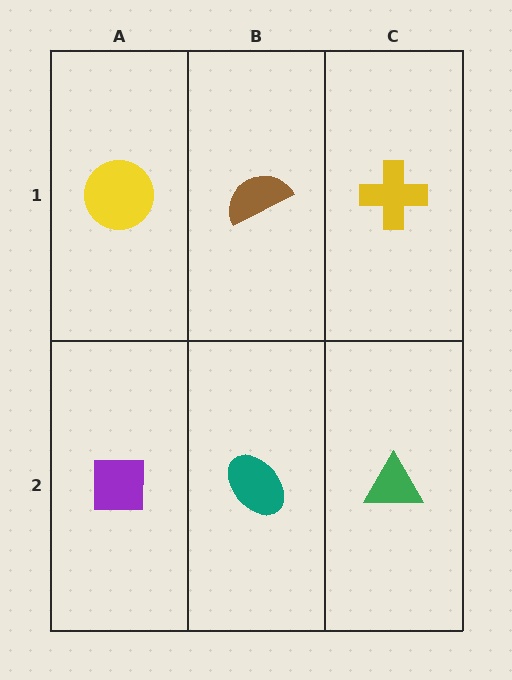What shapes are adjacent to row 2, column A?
A yellow circle (row 1, column A), a teal ellipse (row 2, column B).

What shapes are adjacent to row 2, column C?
A yellow cross (row 1, column C), a teal ellipse (row 2, column B).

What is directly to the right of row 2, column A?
A teal ellipse.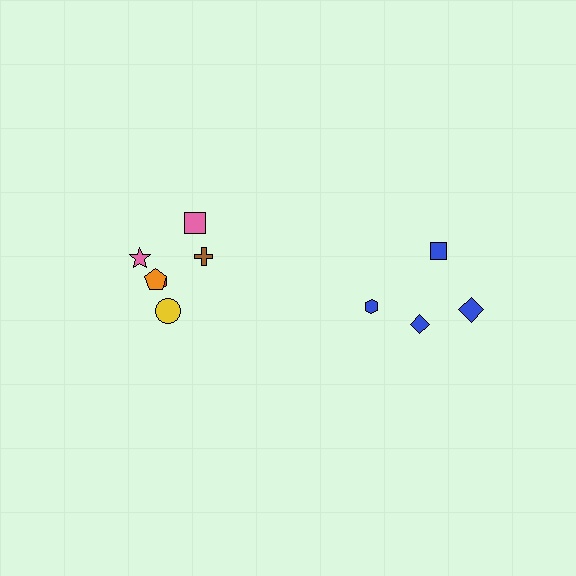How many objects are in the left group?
There are 6 objects.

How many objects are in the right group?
There are 4 objects.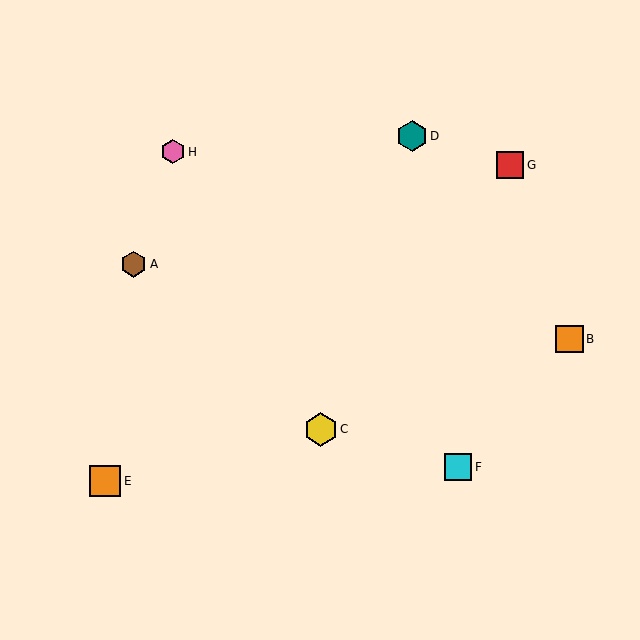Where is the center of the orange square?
The center of the orange square is at (105, 481).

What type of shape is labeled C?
Shape C is a yellow hexagon.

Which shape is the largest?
The yellow hexagon (labeled C) is the largest.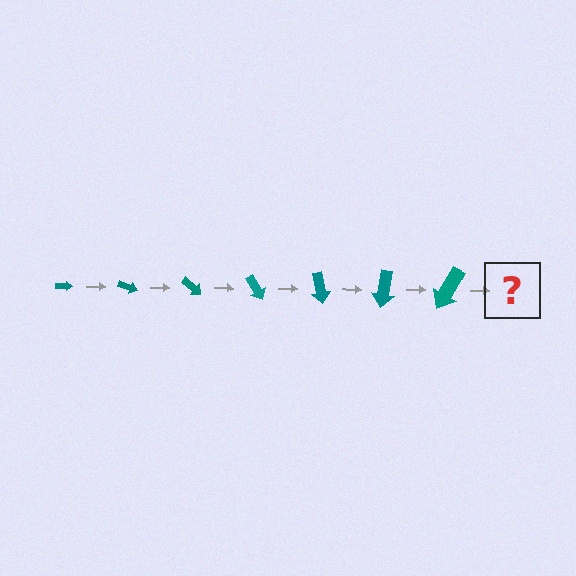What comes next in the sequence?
The next element should be an arrow, larger than the previous one and rotated 140 degrees from the start.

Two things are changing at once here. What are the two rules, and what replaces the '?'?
The two rules are that the arrow grows larger each step and it rotates 20 degrees each step. The '?' should be an arrow, larger than the previous one and rotated 140 degrees from the start.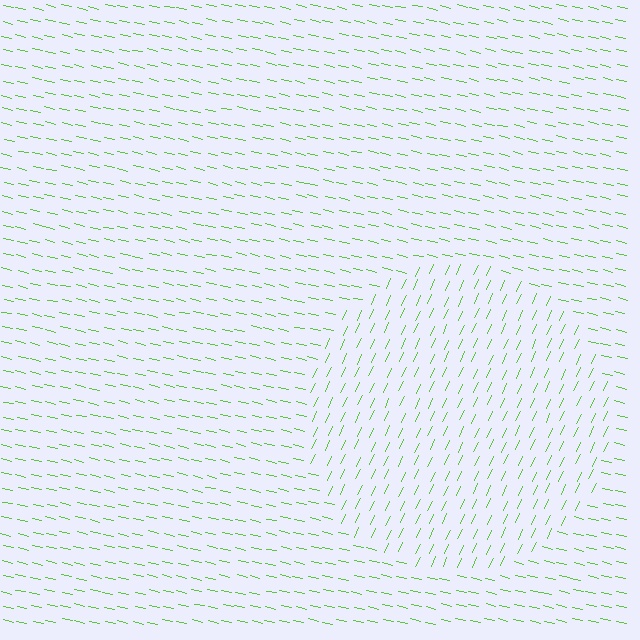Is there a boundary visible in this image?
Yes, there is a texture boundary formed by a change in line orientation.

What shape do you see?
I see a circle.